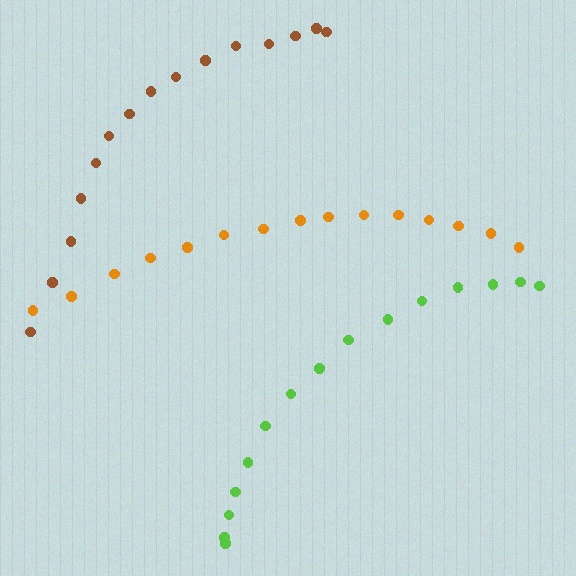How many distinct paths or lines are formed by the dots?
There are 3 distinct paths.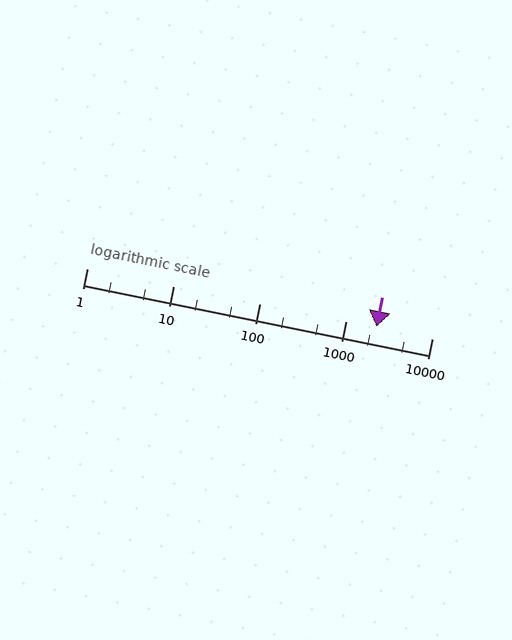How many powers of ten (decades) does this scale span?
The scale spans 4 decades, from 1 to 10000.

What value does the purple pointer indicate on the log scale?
The pointer indicates approximately 2300.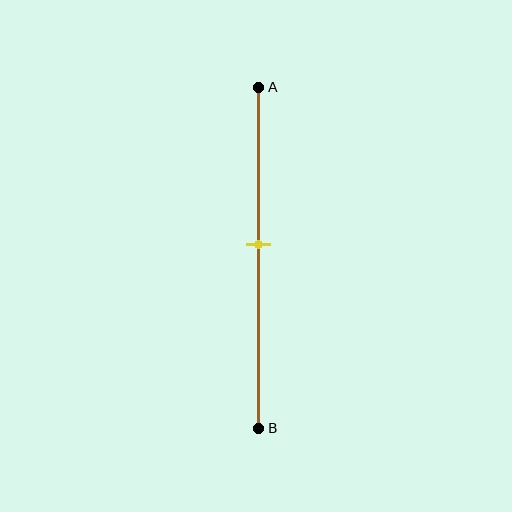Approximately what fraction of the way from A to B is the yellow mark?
The yellow mark is approximately 45% of the way from A to B.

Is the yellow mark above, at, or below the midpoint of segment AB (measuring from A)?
The yellow mark is above the midpoint of segment AB.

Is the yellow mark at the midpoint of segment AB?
No, the mark is at about 45% from A, not at the 50% midpoint.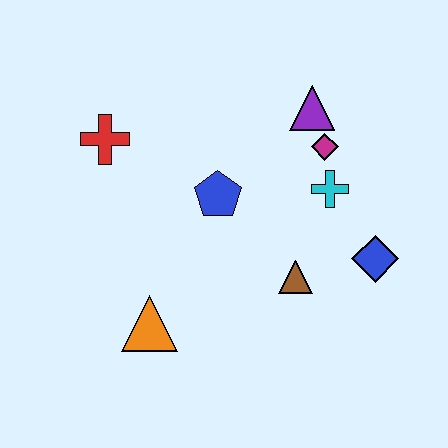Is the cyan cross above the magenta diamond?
No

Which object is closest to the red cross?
The blue pentagon is closest to the red cross.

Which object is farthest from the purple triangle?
The orange triangle is farthest from the purple triangle.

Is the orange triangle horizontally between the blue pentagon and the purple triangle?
No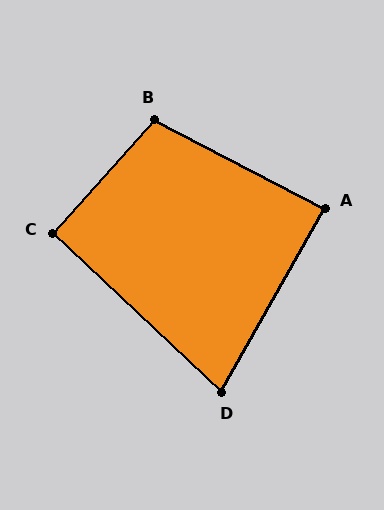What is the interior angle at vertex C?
Approximately 92 degrees (approximately right).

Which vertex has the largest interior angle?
B, at approximately 104 degrees.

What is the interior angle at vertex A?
Approximately 88 degrees (approximately right).